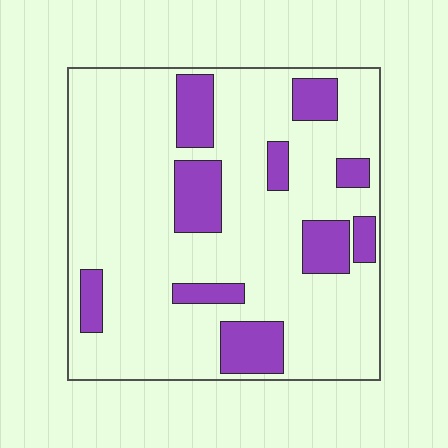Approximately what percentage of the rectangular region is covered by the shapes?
Approximately 20%.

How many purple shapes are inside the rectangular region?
10.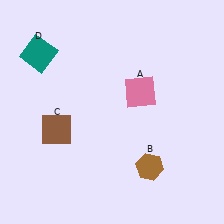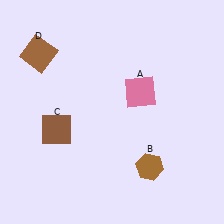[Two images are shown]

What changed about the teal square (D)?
In Image 1, D is teal. In Image 2, it changed to brown.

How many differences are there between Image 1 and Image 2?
There is 1 difference between the two images.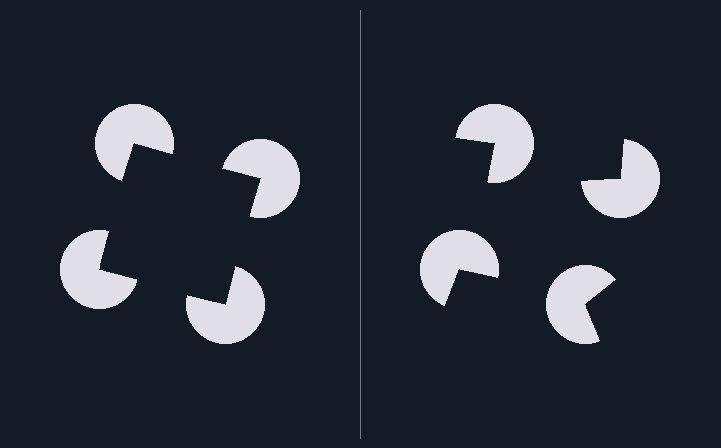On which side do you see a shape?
An illusory square appears on the left side. On the right side the wedge cuts are rotated, so no coherent shape forms.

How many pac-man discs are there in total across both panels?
8 — 4 on each side.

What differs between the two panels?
The pac-man discs are positioned identically on both sides; only the wedge orientations differ. On the left they align to a square; on the right they are misaligned.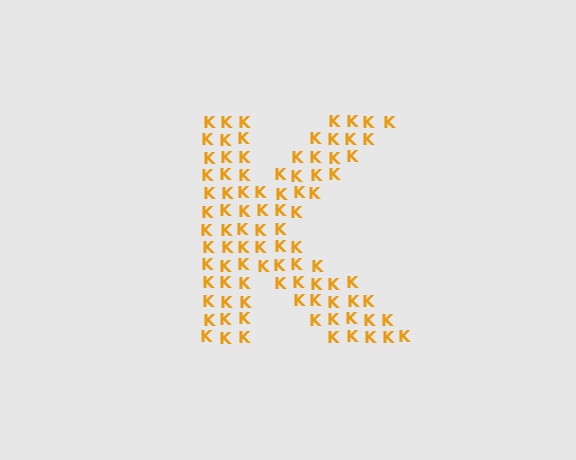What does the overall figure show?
The overall figure shows the letter K.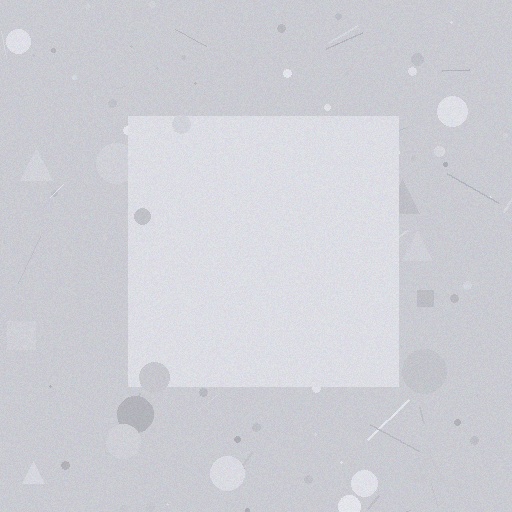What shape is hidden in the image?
A square is hidden in the image.